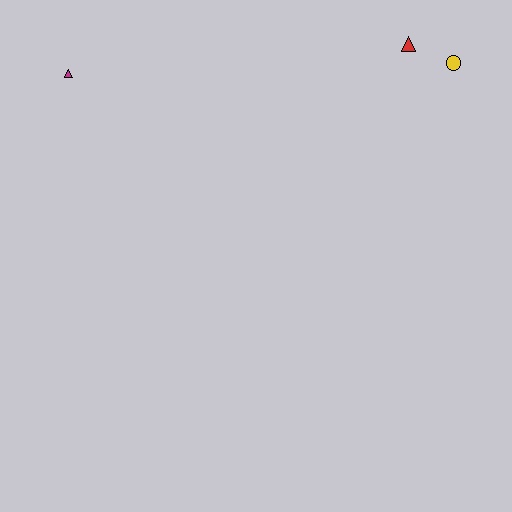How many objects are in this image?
There are 3 objects.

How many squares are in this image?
There are no squares.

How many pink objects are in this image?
There are no pink objects.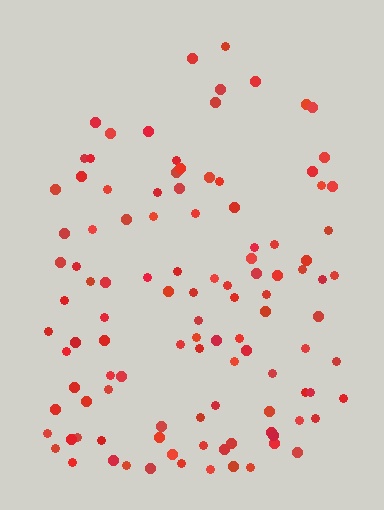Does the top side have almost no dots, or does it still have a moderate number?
Still a moderate number, just noticeably fewer than the bottom.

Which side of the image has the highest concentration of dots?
The bottom.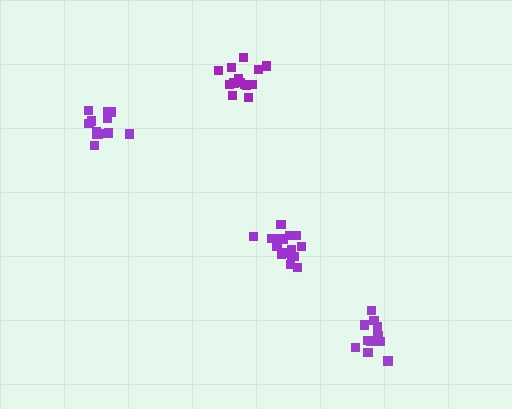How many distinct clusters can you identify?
There are 4 distinct clusters.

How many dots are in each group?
Group 1: 13 dots, Group 2: 14 dots, Group 3: 15 dots, Group 4: 17 dots (59 total).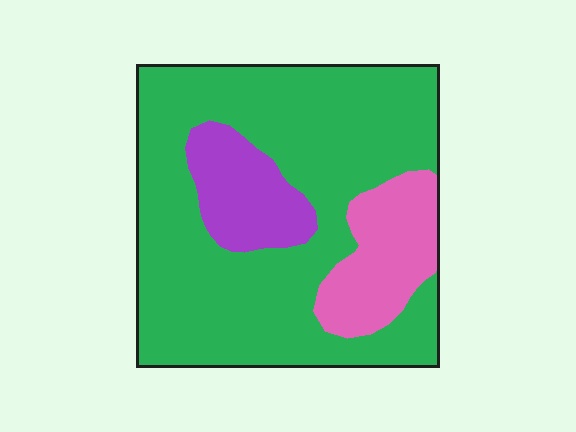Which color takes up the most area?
Green, at roughly 75%.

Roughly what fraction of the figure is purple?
Purple covers about 10% of the figure.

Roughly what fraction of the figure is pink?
Pink covers 15% of the figure.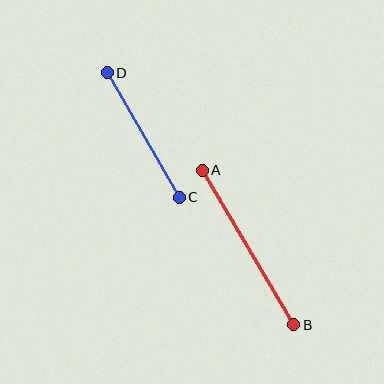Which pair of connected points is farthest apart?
Points A and B are farthest apart.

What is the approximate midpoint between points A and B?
The midpoint is at approximately (248, 248) pixels.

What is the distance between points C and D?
The distance is approximately 144 pixels.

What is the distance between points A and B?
The distance is approximately 180 pixels.